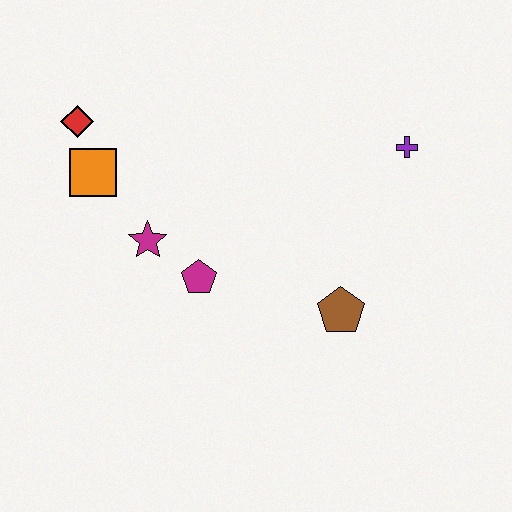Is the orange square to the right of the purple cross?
No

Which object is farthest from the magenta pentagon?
The purple cross is farthest from the magenta pentagon.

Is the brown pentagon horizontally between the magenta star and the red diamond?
No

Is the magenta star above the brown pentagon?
Yes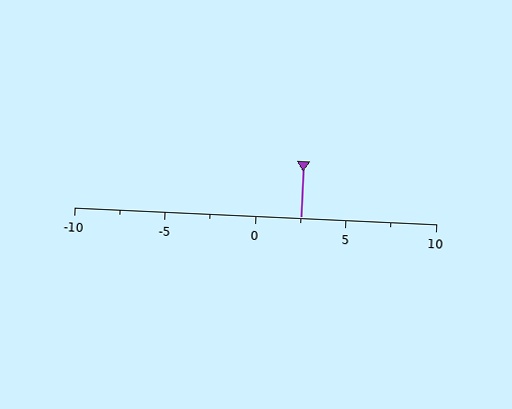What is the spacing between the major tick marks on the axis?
The major ticks are spaced 5 apart.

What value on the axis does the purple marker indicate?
The marker indicates approximately 2.5.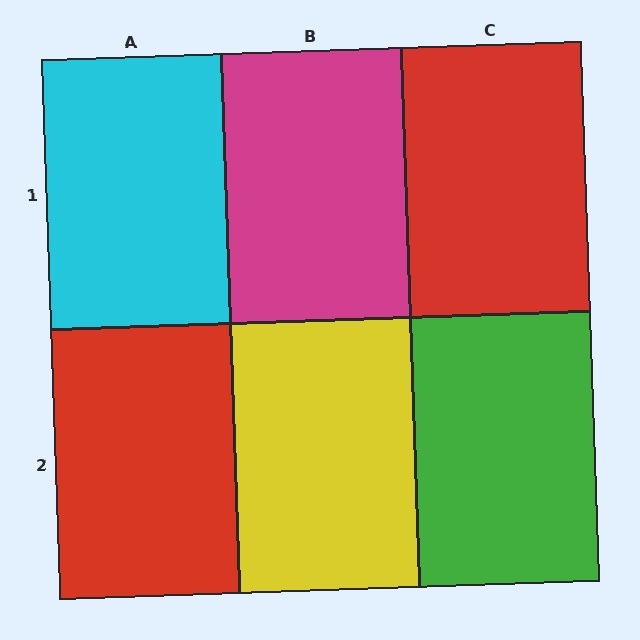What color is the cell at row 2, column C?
Green.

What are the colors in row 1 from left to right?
Cyan, magenta, red.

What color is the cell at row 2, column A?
Red.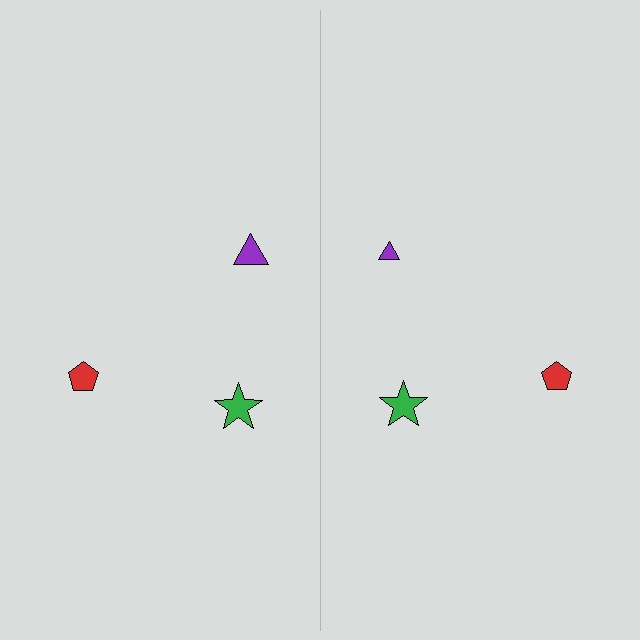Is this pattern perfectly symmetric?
No, the pattern is not perfectly symmetric. The purple triangle on the right side has a different size than its mirror counterpart.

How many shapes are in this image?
There are 6 shapes in this image.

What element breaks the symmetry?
The purple triangle on the right side has a different size than its mirror counterpart.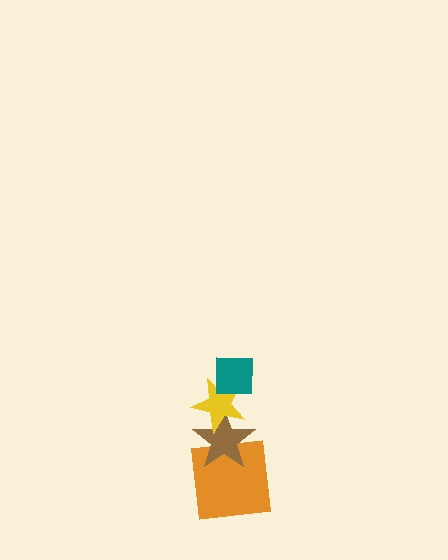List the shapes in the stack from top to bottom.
From top to bottom: the teal square, the yellow star, the brown star, the orange square.